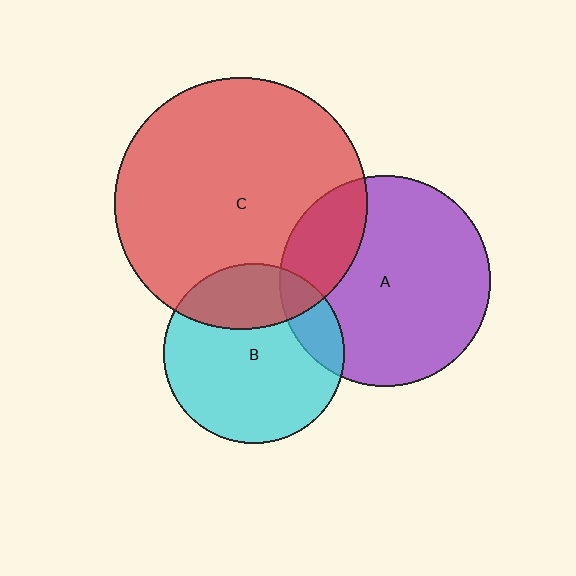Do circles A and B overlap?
Yes.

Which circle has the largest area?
Circle C (red).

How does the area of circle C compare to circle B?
Approximately 2.0 times.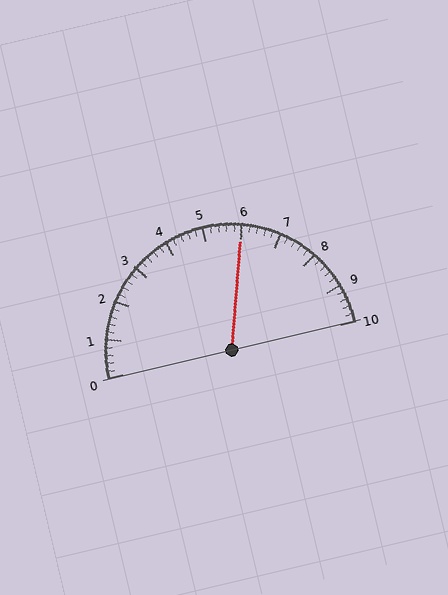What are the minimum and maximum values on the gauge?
The gauge ranges from 0 to 10.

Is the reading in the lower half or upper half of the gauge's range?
The reading is in the upper half of the range (0 to 10).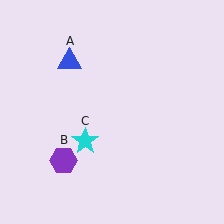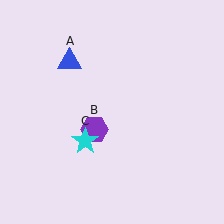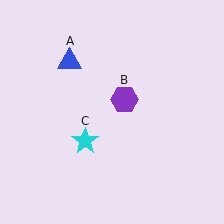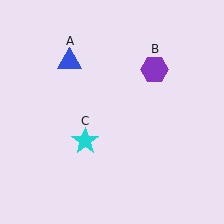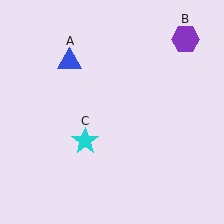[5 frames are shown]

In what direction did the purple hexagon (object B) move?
The purple hexagon (object B) moved up and to the right.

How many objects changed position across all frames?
1 object changed position: purple hexagon (object B).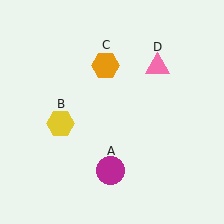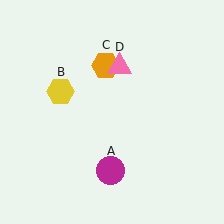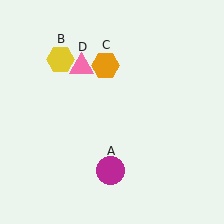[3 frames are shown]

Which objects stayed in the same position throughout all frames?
Magenta circle (object A) and orange hexagon (object C) remained stationary.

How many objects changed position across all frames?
2 objects changed position: yellow hexagon (object B), pink triangle (object D).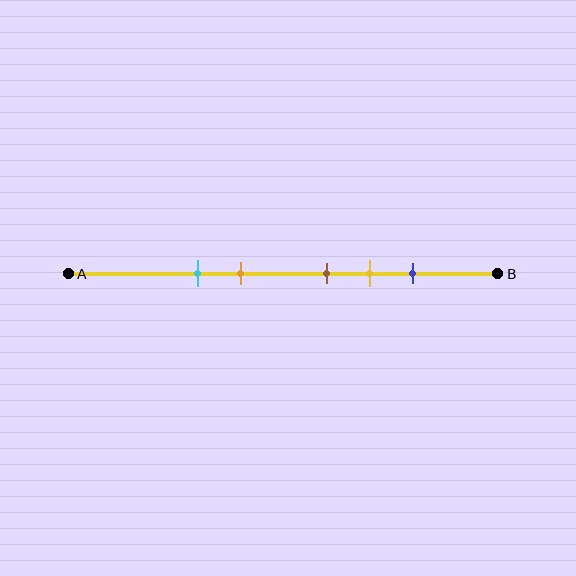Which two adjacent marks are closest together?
The brown and yellow marks are the closest adjacent pair.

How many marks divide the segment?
There are 5 marks dividing the segment.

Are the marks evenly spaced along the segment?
No, the marks are not evenly spaced.